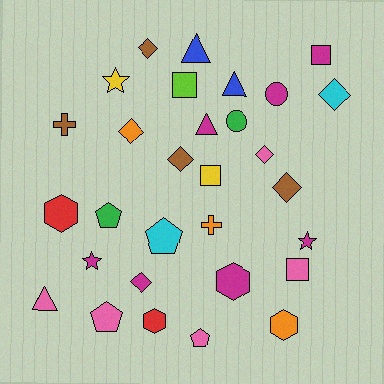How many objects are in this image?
There are 30 objects.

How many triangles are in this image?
There are 4 triangles.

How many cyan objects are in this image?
There are 2 cyan objects.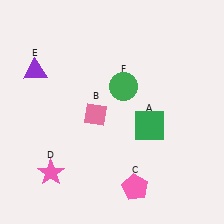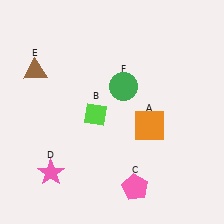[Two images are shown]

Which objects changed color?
A changed from green to orange. B changed from pink to lime. E changed from purple to brown.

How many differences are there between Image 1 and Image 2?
There are 3 differences between the two images.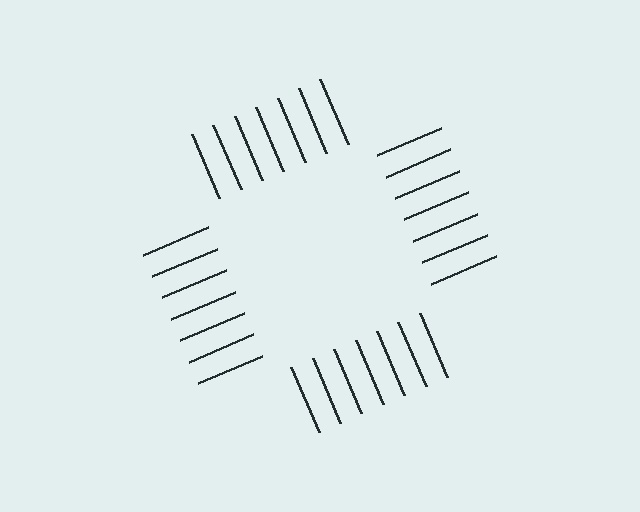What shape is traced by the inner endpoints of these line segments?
An illusory square — the line segments terminate on its edges but no continuous stroke is drawn.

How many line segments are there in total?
28 — 7 along each of the 4 edges.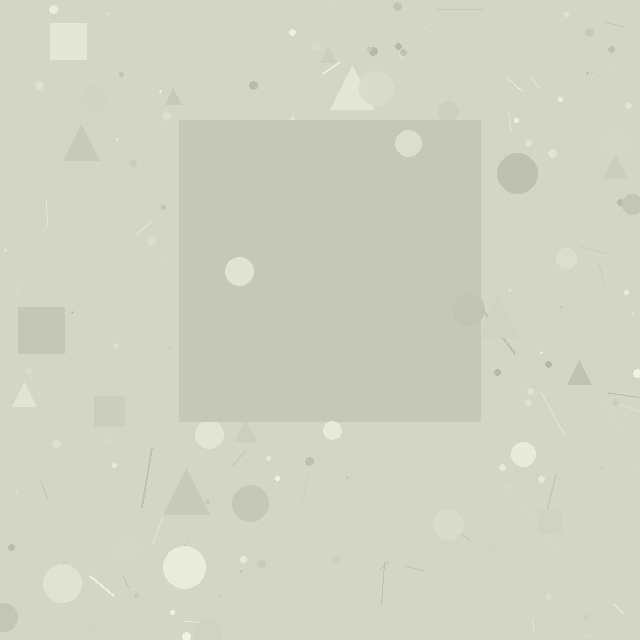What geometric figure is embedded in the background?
A square is embedded in the background.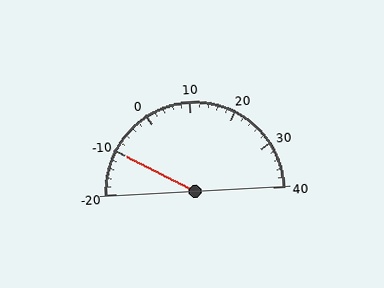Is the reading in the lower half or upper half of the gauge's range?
The reading is in the lower half of the range (-20 to 40).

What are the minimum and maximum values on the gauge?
The gauge ranges from -20 to 40.